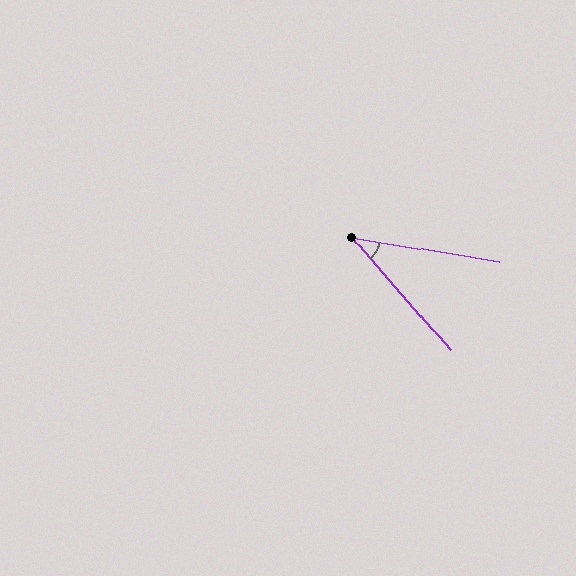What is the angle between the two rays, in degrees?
Approximately 40 degrees.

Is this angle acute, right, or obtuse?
It is acute.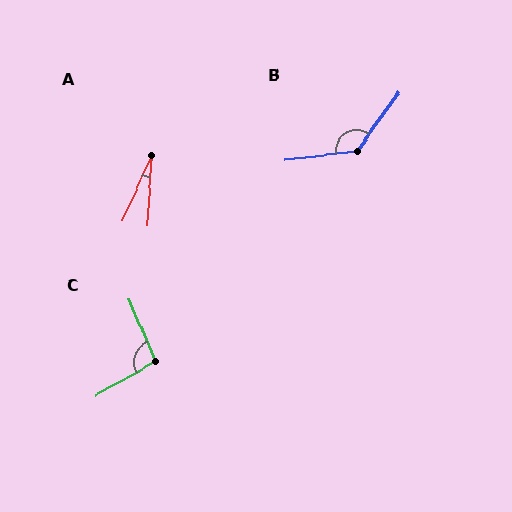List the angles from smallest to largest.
A (21°), C (96°), B (133°).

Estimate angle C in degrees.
Approximately 96 degrees.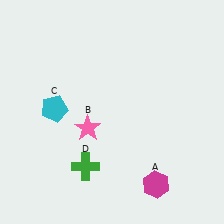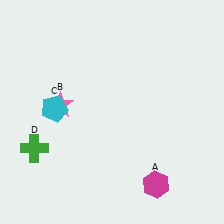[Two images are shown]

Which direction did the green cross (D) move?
The green cross (D) moved left.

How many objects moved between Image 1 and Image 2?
2 objects moved between the two images.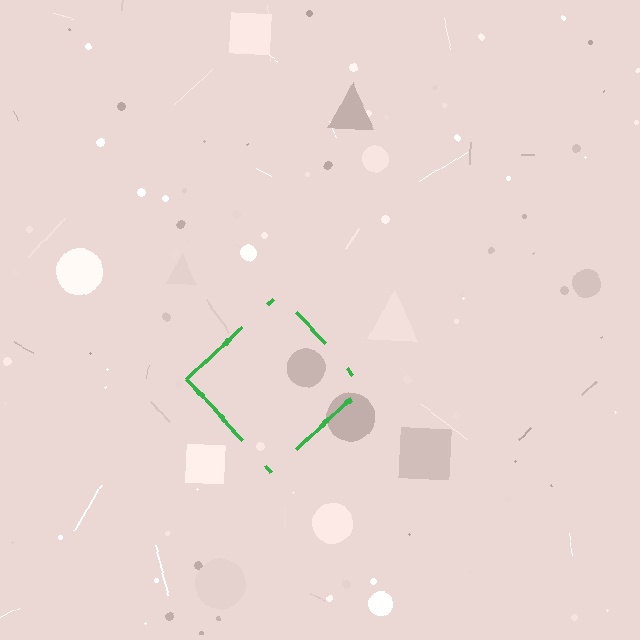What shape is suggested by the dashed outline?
The dashed outline suggests a diamond.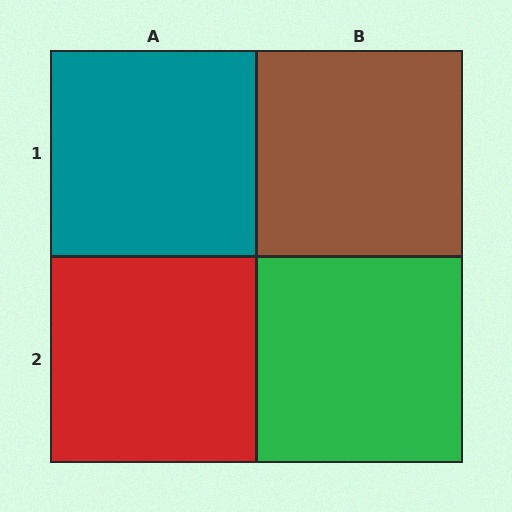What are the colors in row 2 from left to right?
Red, green.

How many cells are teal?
1 cell is teal.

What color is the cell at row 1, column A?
Teal.